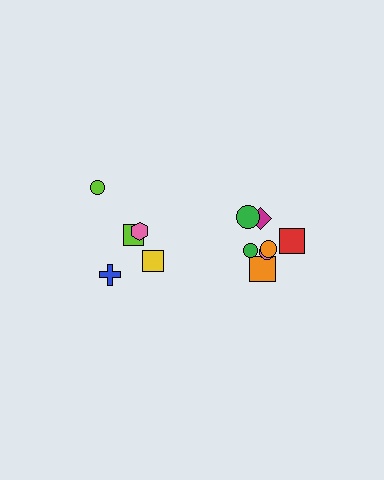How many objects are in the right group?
There are 7 objects.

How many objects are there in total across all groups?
There are 12 objects.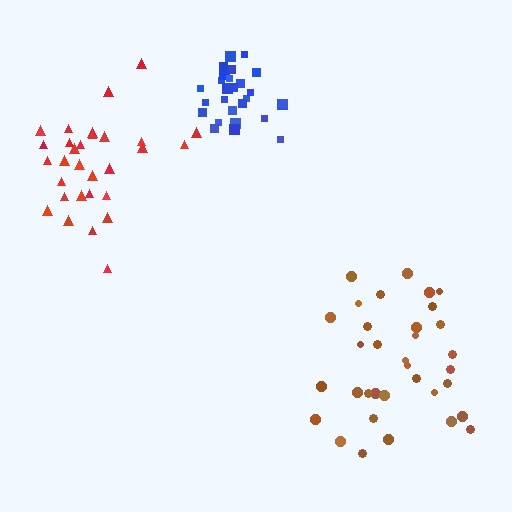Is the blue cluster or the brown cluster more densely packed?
Blue.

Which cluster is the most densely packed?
Blue.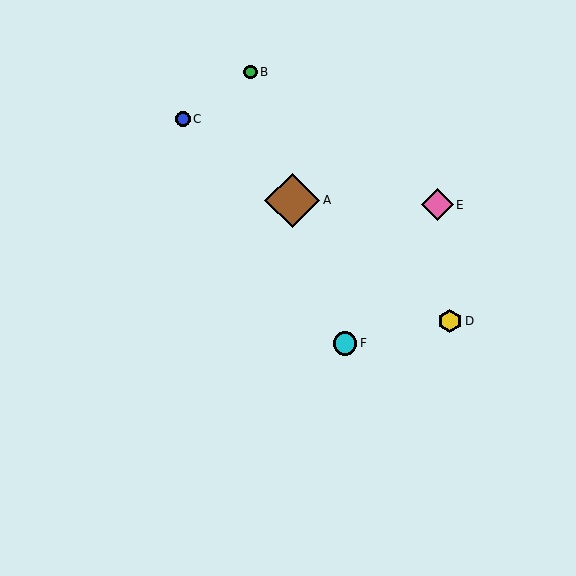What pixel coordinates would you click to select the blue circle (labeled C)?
Click at (183, 119) to select the blue circle C.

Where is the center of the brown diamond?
The center of the brown diamond is at (292, 200).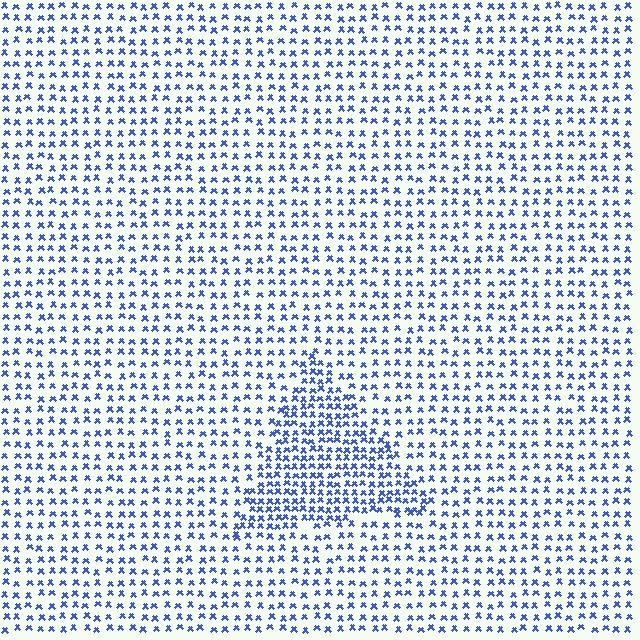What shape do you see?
I see a triangle.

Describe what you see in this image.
The image contains small blue elements arranged at two different densities. A triangle-shaped region is visible where the elements are more densely packed than the surrounding area.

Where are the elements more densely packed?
The elements are more densely packed inside the triangle boundary.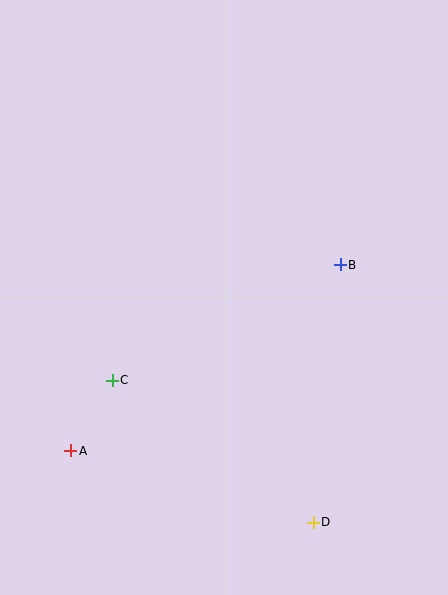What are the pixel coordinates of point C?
Point C is at (112, 380).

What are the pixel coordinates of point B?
Point B is at (340, 265).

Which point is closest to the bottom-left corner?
Point A is closest to the bottom-left corner.